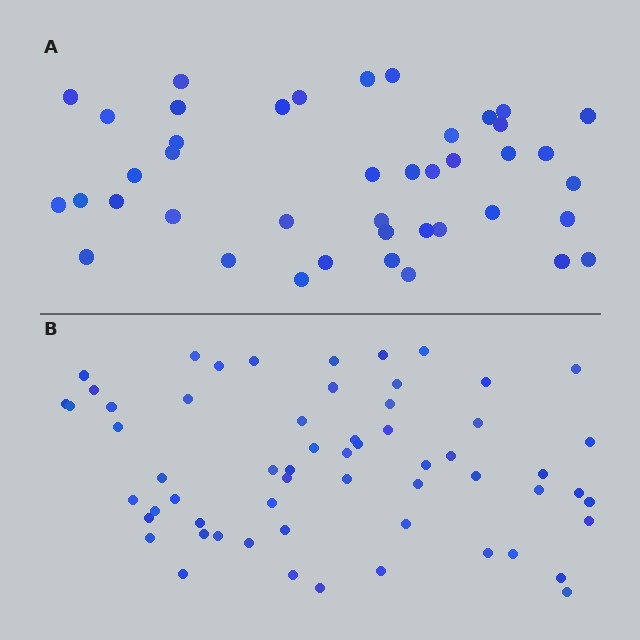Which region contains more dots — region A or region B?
Region B (the bottom region) has more dots.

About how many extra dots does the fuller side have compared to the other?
Region B has approximately 20 more dots than region A.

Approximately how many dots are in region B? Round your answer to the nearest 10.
About 60 dots.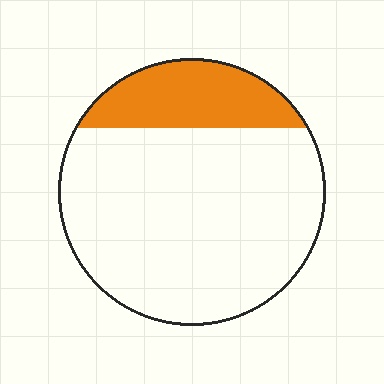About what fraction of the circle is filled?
About one fifth (1/5).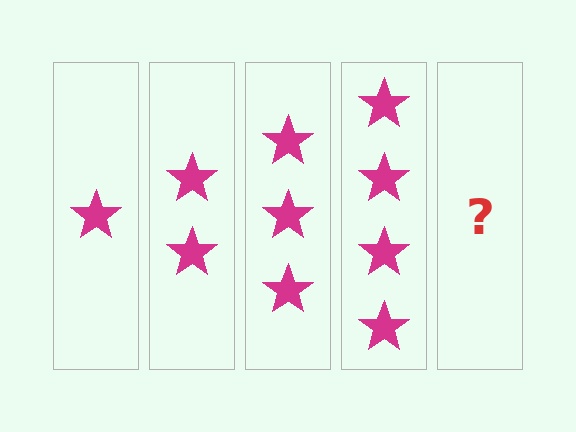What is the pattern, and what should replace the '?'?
The pattern is that each step adds one more star. The '?' should be 5 stars.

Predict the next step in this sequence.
The next step is 5 stars.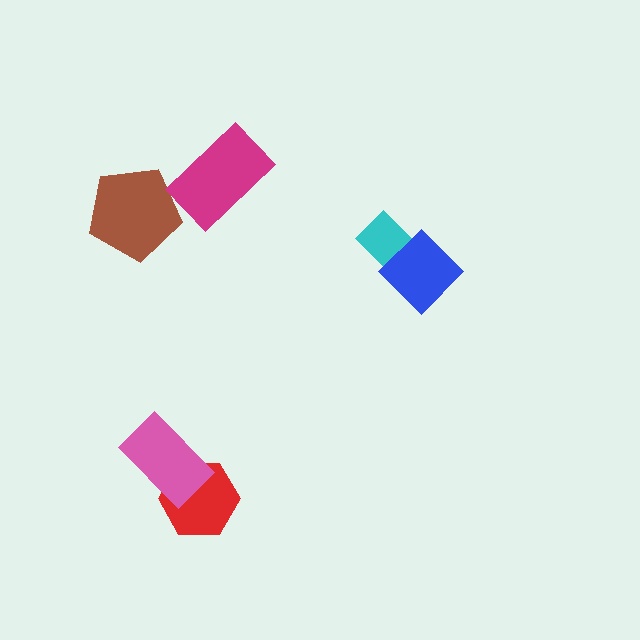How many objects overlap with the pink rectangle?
1 object overlaps with the pink rectangle.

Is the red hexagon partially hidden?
Yes, it is partially covered by another shape.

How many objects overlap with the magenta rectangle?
0 objects overlap with the magenta rectangle.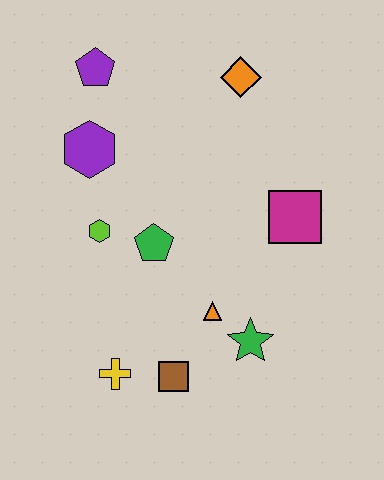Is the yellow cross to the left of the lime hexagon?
No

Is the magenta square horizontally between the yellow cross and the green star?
No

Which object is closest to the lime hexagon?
The green pentagon is closest to the lime hexagon.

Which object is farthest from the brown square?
The purple pentagon is farthest from the brown square.